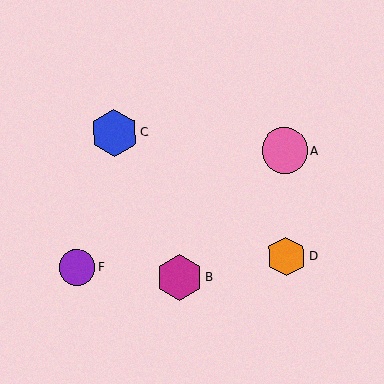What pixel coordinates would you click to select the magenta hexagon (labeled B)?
Click at (179, 278) to select the magenta hexagon B.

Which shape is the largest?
The blue hexagon (labeled C) is the largest.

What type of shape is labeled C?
Shape C is a blue hexagon.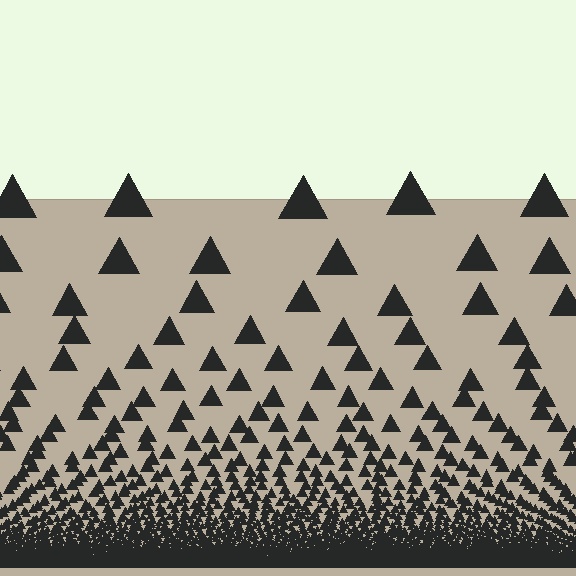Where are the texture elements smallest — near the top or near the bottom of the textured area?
Near the bottom.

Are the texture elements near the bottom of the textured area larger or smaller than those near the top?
Smaller. The gradient is inverted — elements near the bottom are smaller and denser.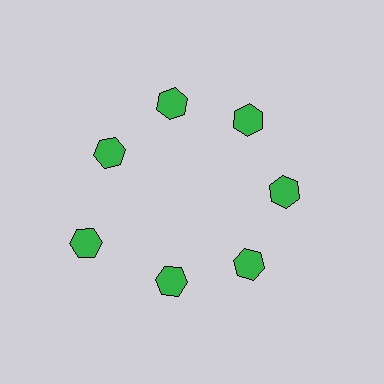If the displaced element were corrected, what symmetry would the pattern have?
It would have 7-fold rotational symmetry — the pattern would map onto itself every 51 degrees.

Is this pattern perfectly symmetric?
No. The 7 green hexagons are arranged in a ring, but one element near the 8 o'clock position is pushed outward from the center, breaking the 7-fold rotational symmetry.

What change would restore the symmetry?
The symmetry would be restored by moving it inward, back onto the ring so that all 7 hexagons sit at equal angles and equal distance from the center.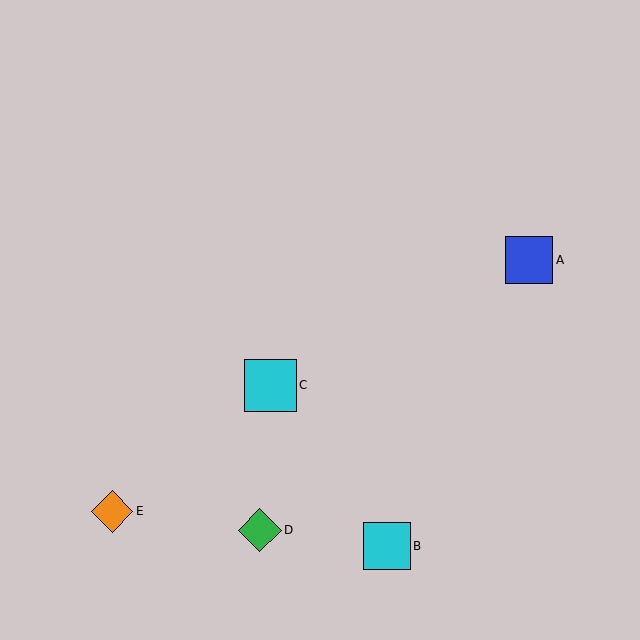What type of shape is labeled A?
Shape A is a blue square.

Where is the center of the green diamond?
The center of the green diamond is at (260, 530).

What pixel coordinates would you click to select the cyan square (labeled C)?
Click at (271, 385) to select the cyan square C.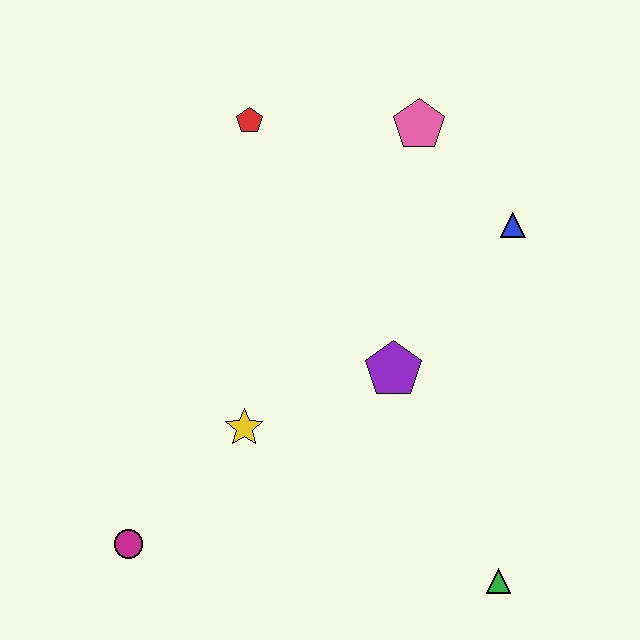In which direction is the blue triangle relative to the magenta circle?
The blue triangle is to the right of the magenta circle.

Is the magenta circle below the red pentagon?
Yes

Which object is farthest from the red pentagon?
The green triangle is farthest from the red pentagon.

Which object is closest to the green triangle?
The purple pentagon is closest to the green triangle.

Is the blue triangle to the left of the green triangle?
No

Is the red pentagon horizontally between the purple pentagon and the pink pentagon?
No